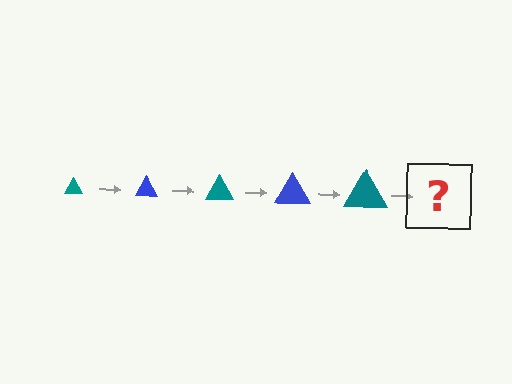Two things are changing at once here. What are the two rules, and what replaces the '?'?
The two rules are that the triangle grows larger each step and the color cycles through teal and blue. The '?' should be a blue triangle, larger than the previous one.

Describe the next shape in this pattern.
It should be a blue triangle, larger than the previous one.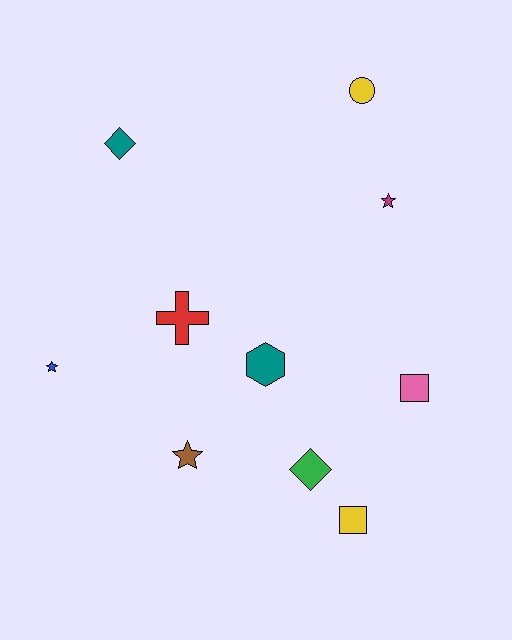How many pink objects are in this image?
There is 1 pink object.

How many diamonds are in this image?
There are 2 diamonds.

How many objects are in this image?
There are 10 objects.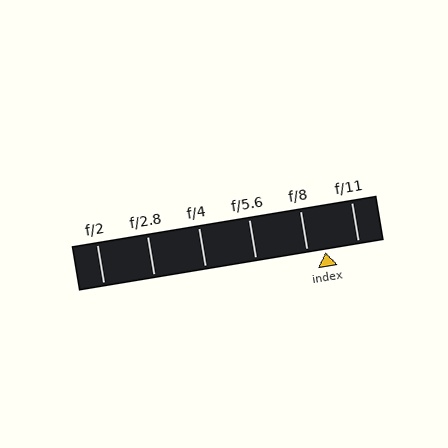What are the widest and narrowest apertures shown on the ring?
The widest aperture shown is f/2 and the narrowest is f/11.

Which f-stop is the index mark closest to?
The index mark is closest to f/8.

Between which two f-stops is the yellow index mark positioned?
The index mark is between f/8 and f/11.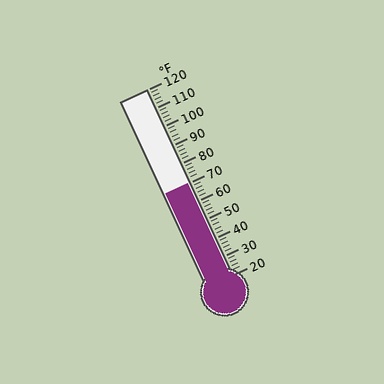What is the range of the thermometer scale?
The thermometer scale ranges from 20°F to 120°F.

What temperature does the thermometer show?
The thermometer shows approximately 70°F.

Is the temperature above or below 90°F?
The temperature is below 90°F.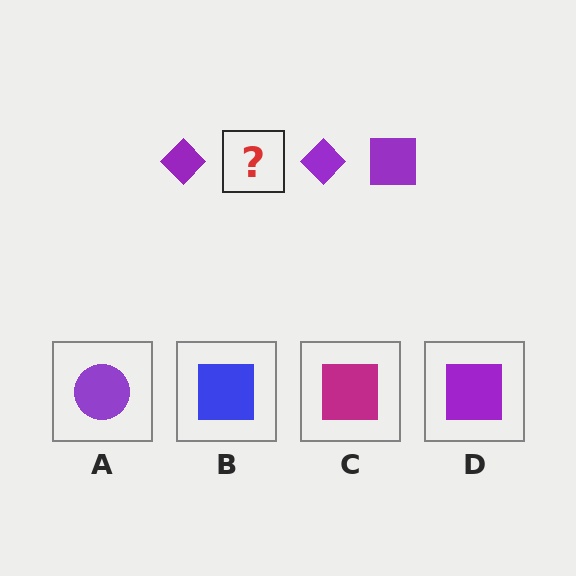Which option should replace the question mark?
Option D.